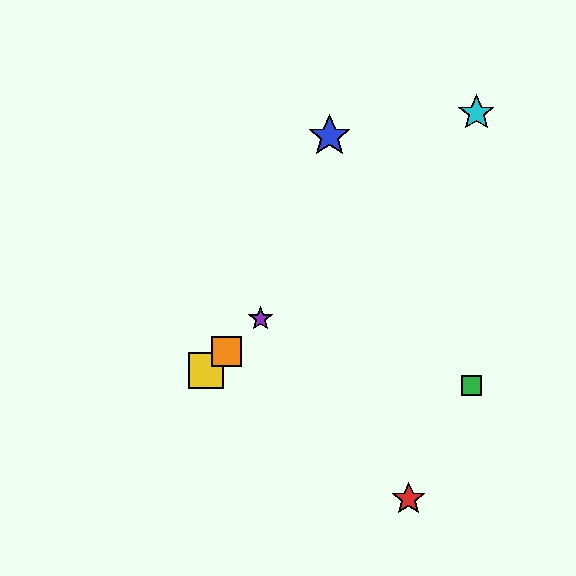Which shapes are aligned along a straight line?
The yellow square, the purple star, the orange square, the cyan star are aligned along a straight line.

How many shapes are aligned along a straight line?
4 shapes (the yellow square, the purple star, the orange square, the cyan star) are aligned along a straight line.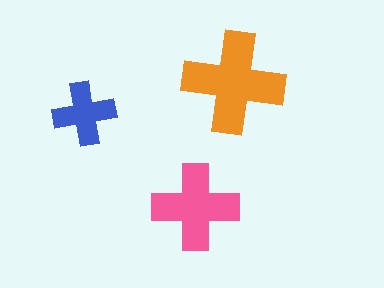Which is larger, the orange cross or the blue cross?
The orange one.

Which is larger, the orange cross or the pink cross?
The orange one.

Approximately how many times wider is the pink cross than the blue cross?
About 1.5 times wider.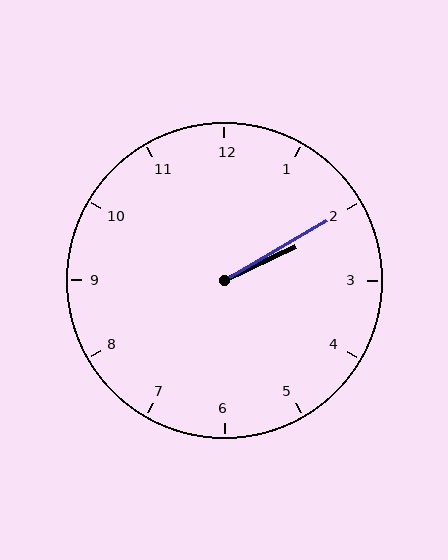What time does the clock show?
2:10.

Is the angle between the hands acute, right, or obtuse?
It is acute.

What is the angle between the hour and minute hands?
Approximately 5 degrees.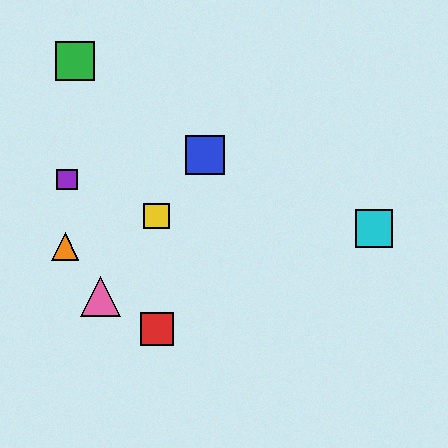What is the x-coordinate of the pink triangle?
The pink triangle is at x≈100.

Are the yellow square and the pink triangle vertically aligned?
No, the yellow square is at x≈157 and the pink triangle is at x≈100.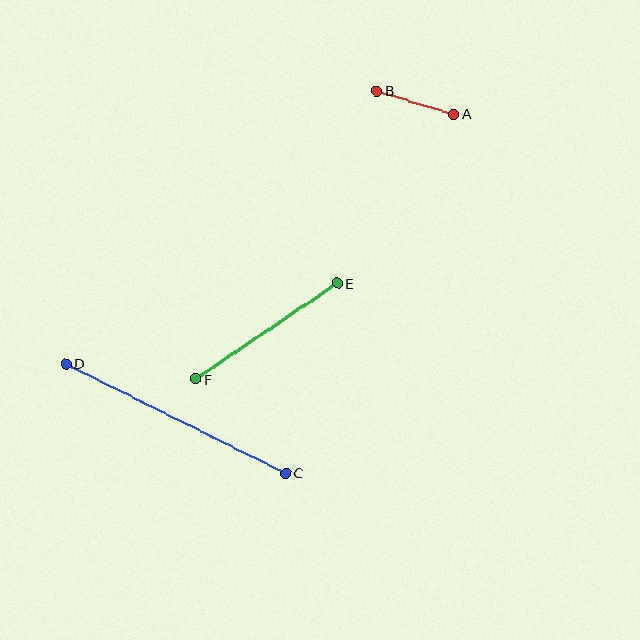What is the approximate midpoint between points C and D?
The midpoint is at approximately (176, 418) pixels.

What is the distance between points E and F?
The distance is approximately 171 pixels.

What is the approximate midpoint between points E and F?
The midpoint is at approximately (267, 331) pixels.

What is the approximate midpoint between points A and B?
The midpoint is at approximately (415, 102) pixels.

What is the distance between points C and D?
The distance is approximately 246 pixels.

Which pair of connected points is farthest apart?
Points C and D are farthest apart.